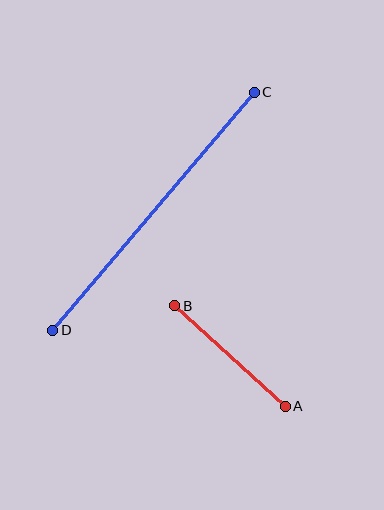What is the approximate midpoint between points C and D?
The midpoint is at approximately (154, 211) pixels.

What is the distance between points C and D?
The distance is approximately 312 pixels.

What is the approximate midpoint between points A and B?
The midpoint is at approximately (230, 356) pixels.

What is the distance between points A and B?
The distance is approximately 150 pixels.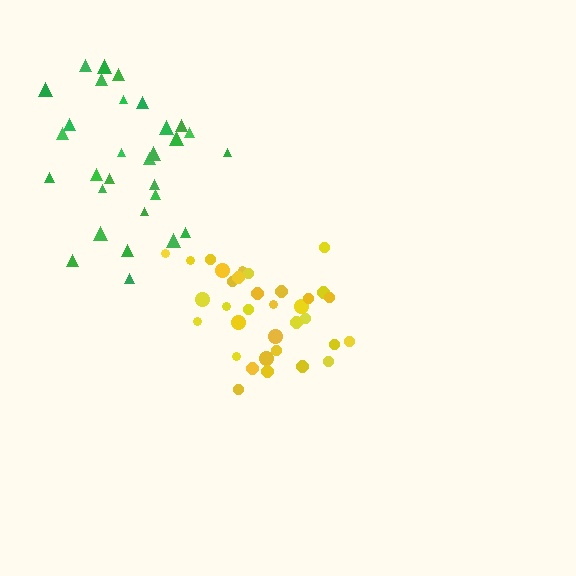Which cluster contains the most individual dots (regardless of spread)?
Yellow (34).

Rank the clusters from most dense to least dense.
yellow, green.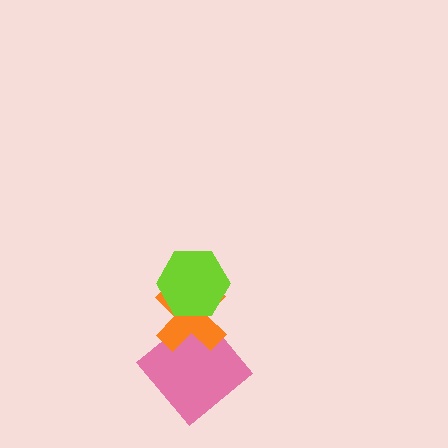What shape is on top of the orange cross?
The lime hexagon is on top of the orange cross.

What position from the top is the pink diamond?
The pink diamond is 3rd from the top.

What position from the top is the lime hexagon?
The lime hexagon is 1st from the top.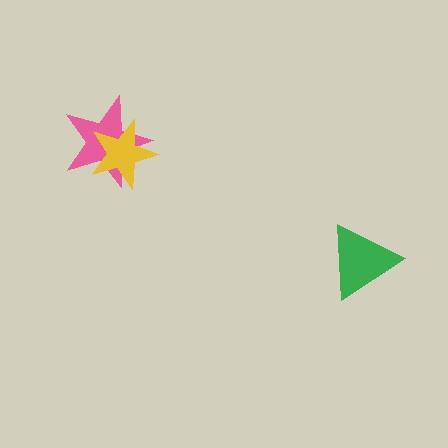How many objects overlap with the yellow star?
1 object overlaps with the yellow star.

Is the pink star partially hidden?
Yes, it is partially covered by another shape.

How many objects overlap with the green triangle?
0 objects overlap with the green triangle.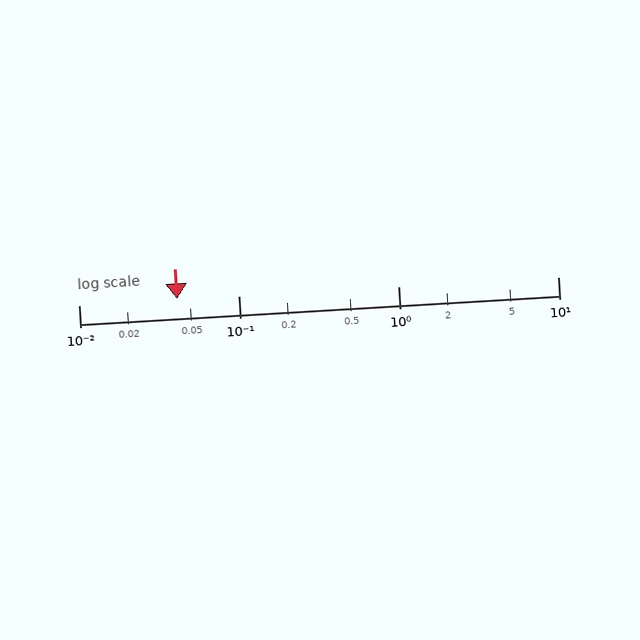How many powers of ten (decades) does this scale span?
The scale spans 3 decades, from 0.01 to 10.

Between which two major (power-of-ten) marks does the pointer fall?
The pointer is between 0.01 and 0.1.